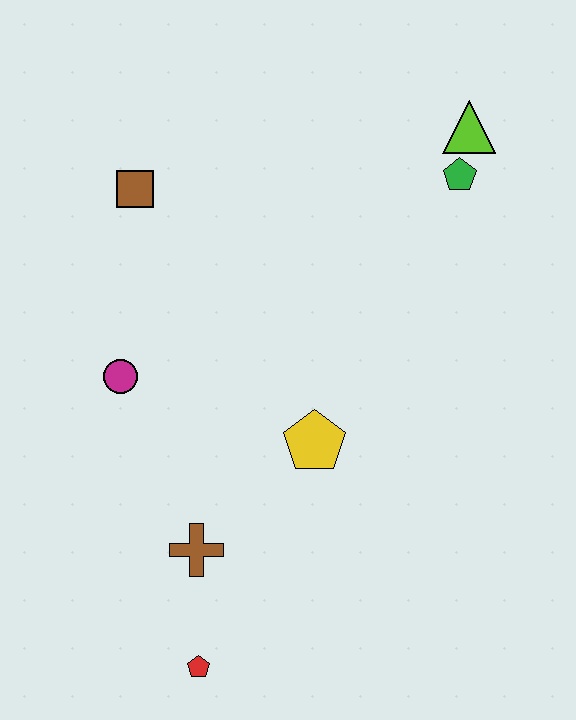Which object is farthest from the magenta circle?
The lime triangle is farthest from the magenta circle.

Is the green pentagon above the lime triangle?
No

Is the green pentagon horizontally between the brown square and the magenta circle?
No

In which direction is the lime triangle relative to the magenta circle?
The lime triangle is to the right of the magenta circle.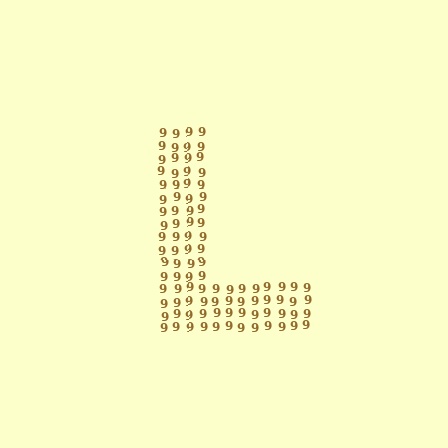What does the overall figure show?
The overall figure shows the letter L.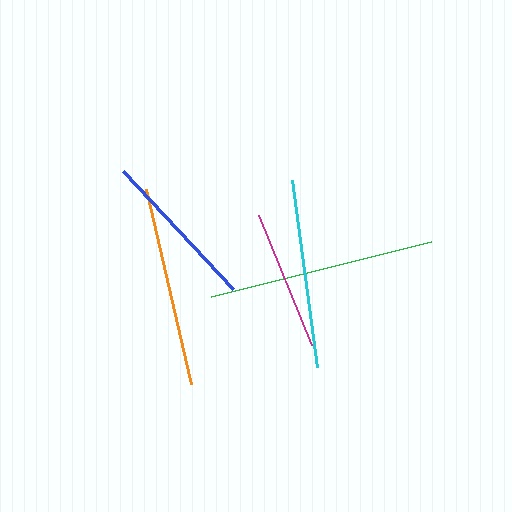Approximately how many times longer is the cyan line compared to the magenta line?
The cyan line is approximately 1.3 times the length of the magenta line.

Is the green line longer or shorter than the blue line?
The green line is longer than the blue line.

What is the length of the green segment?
The green segment is approximately 227 pixels long.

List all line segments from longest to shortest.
From longest to shortest: green, orange, cyan, blue, magenta.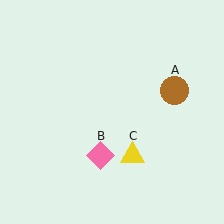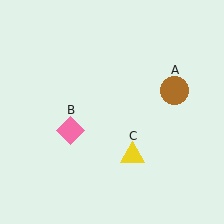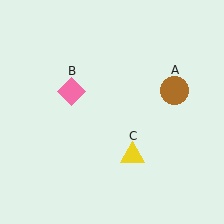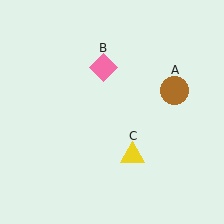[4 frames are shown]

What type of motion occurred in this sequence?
The pink diamond (object B) rotated clockwise around the center of the scene.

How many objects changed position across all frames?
1 object changed position: pink diamond (object B).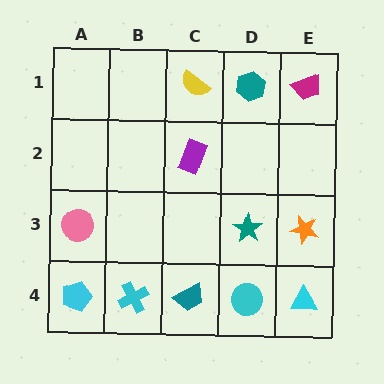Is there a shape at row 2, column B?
No, that cell is empty.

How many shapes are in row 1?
3 shapes.